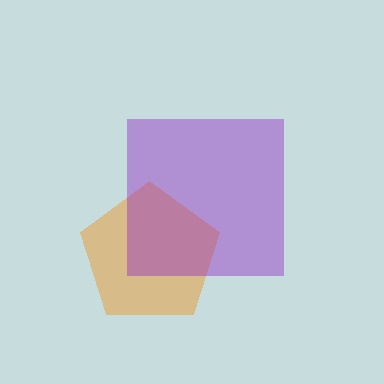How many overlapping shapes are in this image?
There are 2 overlapping shapes in the image.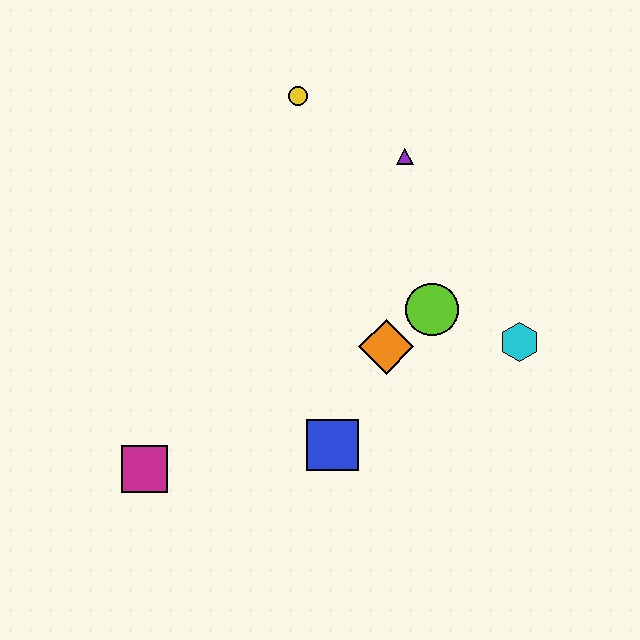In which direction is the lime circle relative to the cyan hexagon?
The lime circle is to the left of the cyan hexagon.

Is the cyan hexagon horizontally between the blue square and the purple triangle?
No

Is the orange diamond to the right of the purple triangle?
No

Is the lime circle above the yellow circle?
No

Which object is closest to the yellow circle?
The purple triangle is closest to the yellow circle.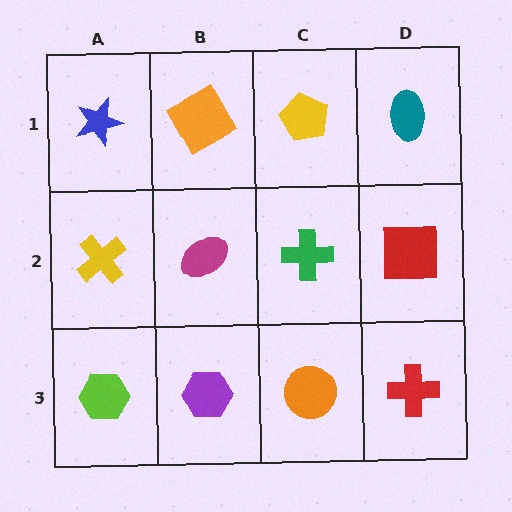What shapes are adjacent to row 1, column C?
A green cross (row 2, column C), an orange square (row 1, column B), a teal ellipse (row 1, column D).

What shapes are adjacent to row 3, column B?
A magenta ellipse (row 2, column B), a lime hexagon (row 3, column A), an orange circle (row 3, column C).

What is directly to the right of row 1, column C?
A teal ellipse.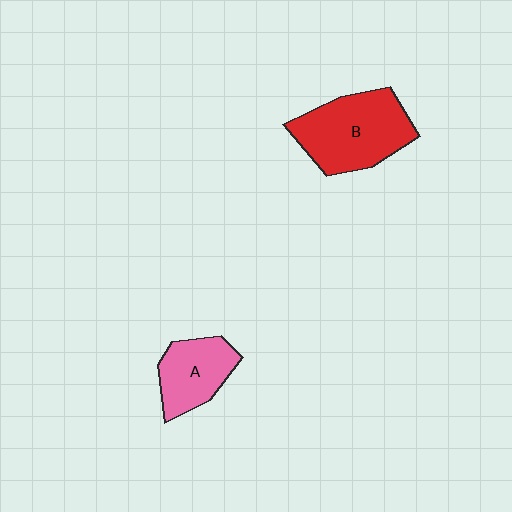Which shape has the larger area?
Shape B (red).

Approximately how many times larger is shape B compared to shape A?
Approximately 1.6 times.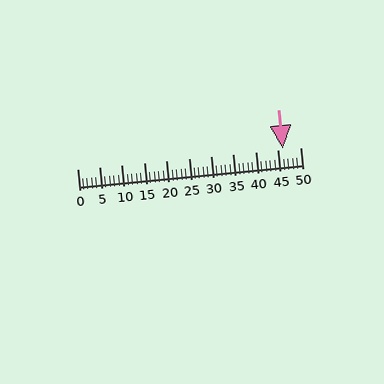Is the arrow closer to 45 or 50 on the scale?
The arrow is closer to 45.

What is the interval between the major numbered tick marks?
The major tick marks are spaced 5 units apart.